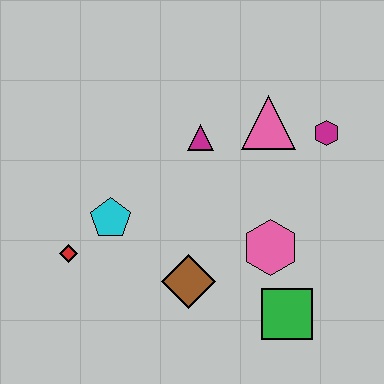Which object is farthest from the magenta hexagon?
The red diamond is farthest from the magenta hexagon.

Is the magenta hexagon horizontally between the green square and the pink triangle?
No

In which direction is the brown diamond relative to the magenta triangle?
The brown diamond is below the magenta triangle.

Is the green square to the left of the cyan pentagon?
No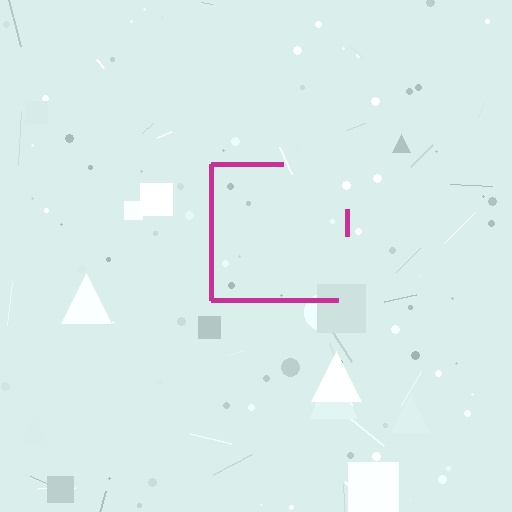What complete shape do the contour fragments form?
The contour fragments form a square.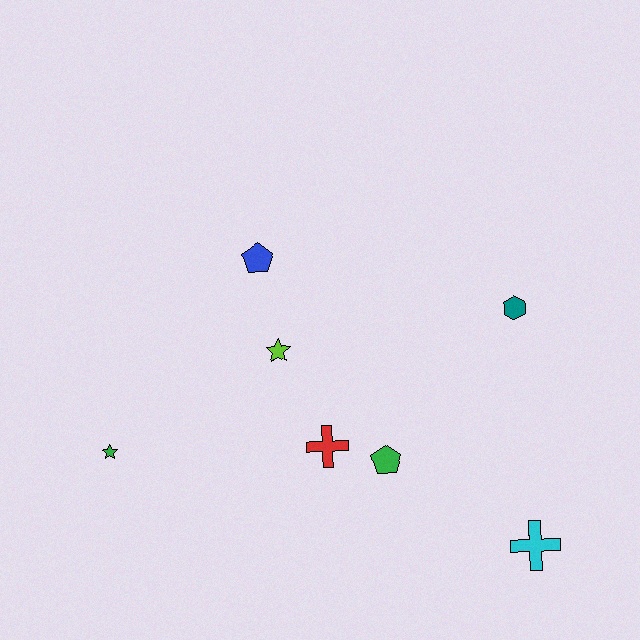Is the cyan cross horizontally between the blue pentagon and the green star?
No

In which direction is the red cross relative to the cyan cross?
The red cross is to the left of the cyan cross.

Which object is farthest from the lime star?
The cyan cross is farthest from the lime star.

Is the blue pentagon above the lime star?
Yes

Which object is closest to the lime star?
The blue pentagon is closest to the lime star.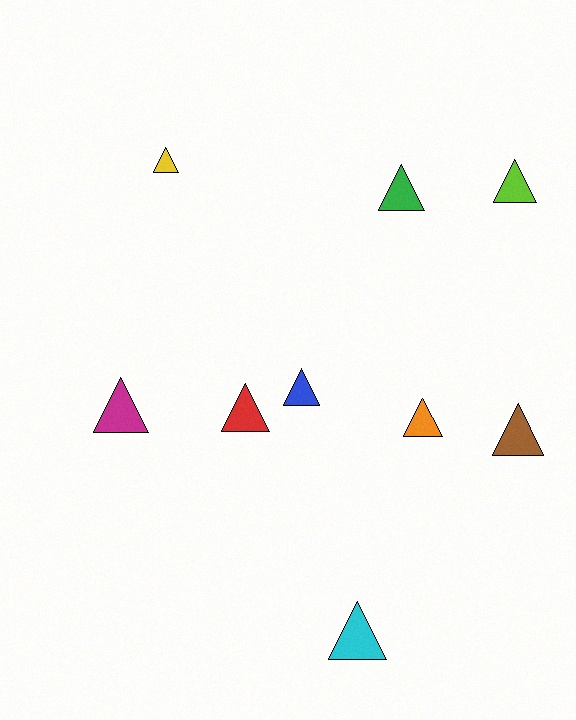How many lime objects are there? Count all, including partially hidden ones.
There is 1 lime object.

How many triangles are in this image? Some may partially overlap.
There are 9 triangles.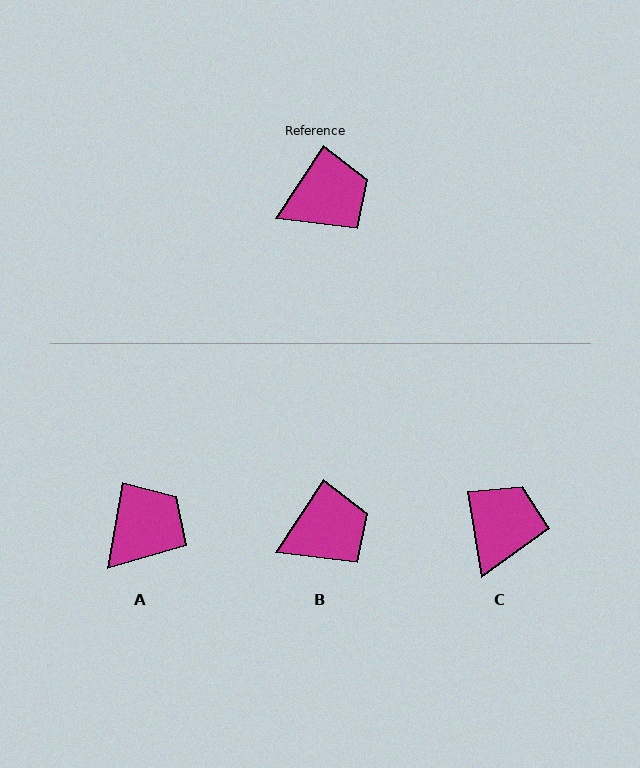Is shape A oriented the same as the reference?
No, it is off by about 23 degrees.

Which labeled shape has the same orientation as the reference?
B.